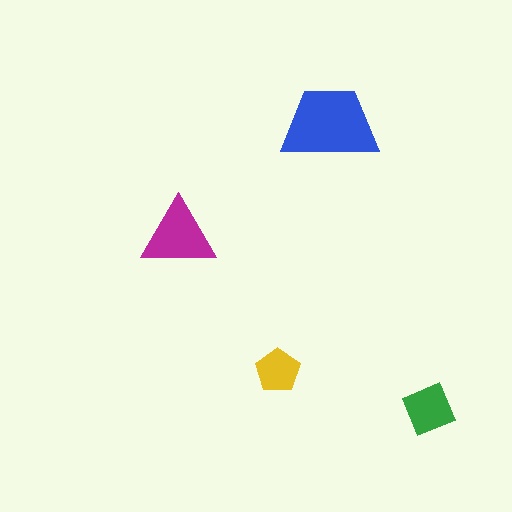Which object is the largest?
The blue trapezoid.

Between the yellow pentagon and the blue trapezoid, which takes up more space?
The blue trapezoid.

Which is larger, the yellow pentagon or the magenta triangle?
The magenta triangle.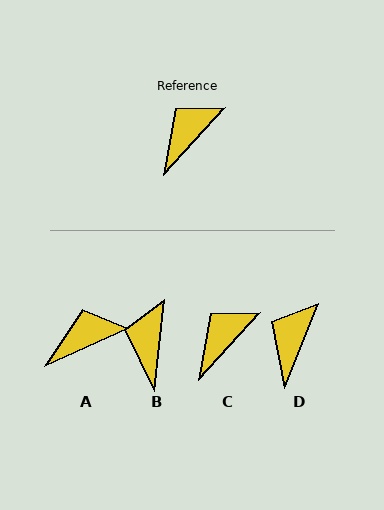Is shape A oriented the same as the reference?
No, it is off by about 23 degrees.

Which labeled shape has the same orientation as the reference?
C.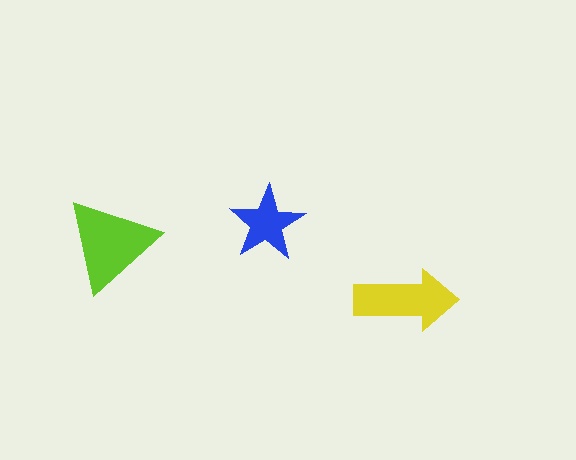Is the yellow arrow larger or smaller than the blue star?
Larger.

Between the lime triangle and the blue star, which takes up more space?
The lime triangle.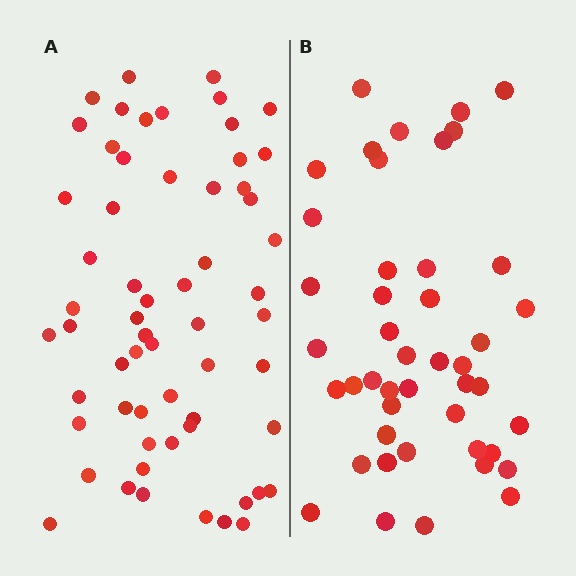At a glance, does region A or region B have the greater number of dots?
Region A (the left region) has more dots.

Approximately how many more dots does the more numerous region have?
Region A has approximately 15 more dots than region B.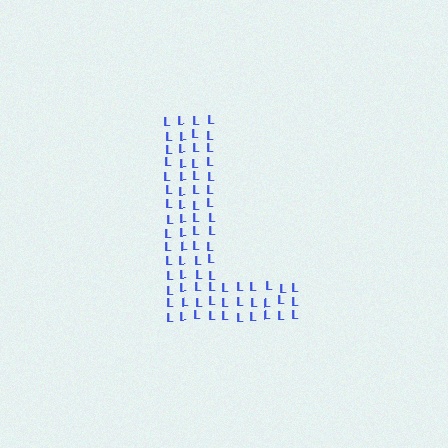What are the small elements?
The small elements are letter L's.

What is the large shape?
The large shape is the letter L.